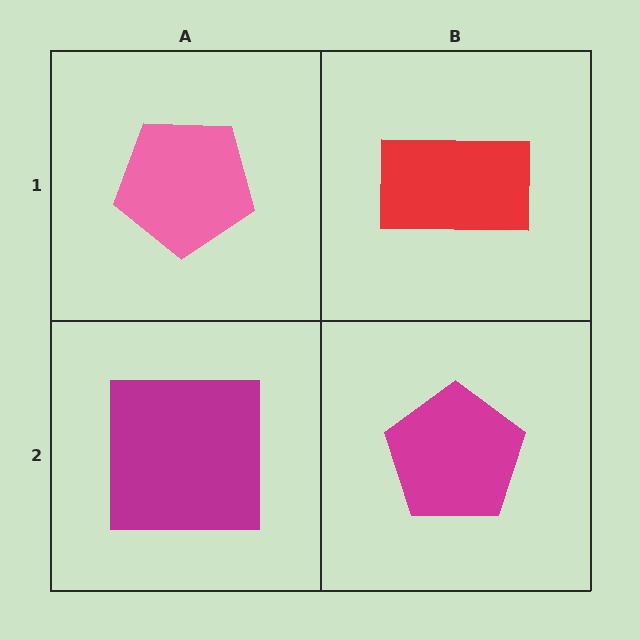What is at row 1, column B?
A red rectangle.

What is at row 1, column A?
A pink pentagon.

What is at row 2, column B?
A magenta pentagon.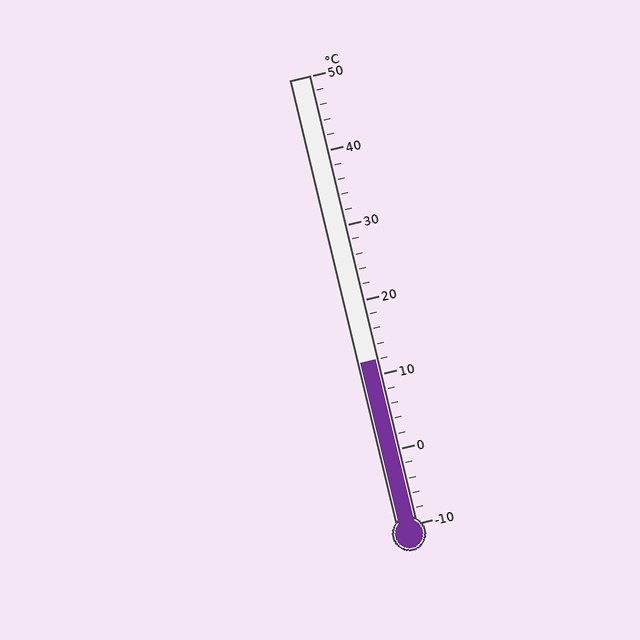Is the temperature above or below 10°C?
The temperature is above 10°C.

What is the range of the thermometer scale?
The thermometer scale ranges from -10°C to 50°C.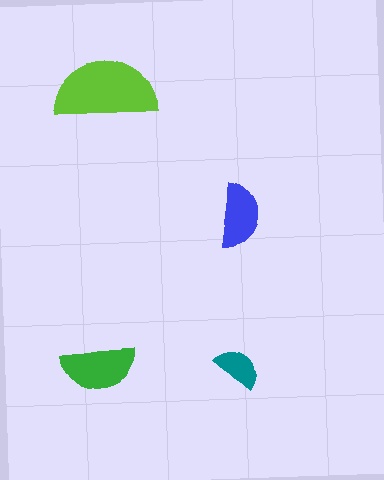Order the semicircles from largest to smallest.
the lime one, the green one, the blue one, the teal one.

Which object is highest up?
The lime semicircle is topmost.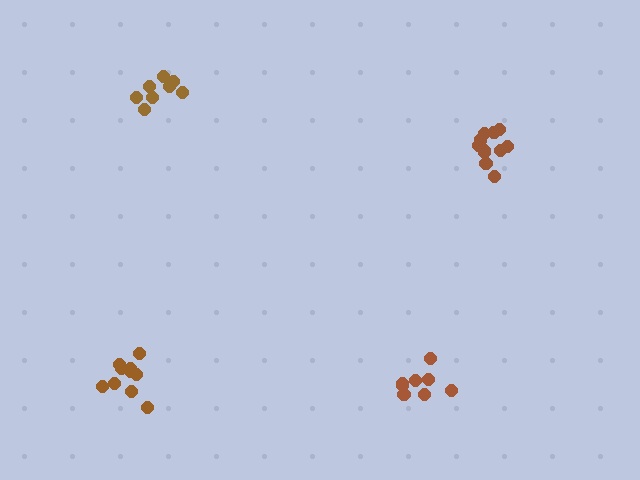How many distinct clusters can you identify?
There are 4 distinct clusters.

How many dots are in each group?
Group 1: 11 dots, Group 2: 12 dots, Group 3: 8 dots, Group 4: 8 dots (39 total).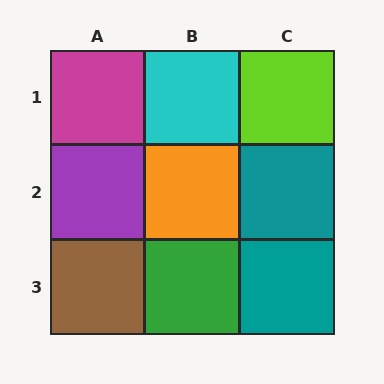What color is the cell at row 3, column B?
Green.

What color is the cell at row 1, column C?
Lime.